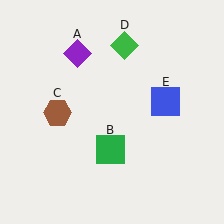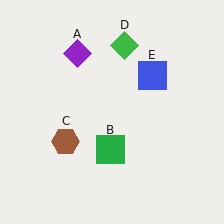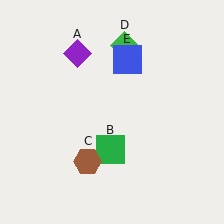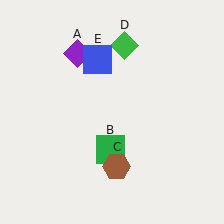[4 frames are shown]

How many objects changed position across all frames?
2 objects changed position: brown hexagon (object C), blue square (object E).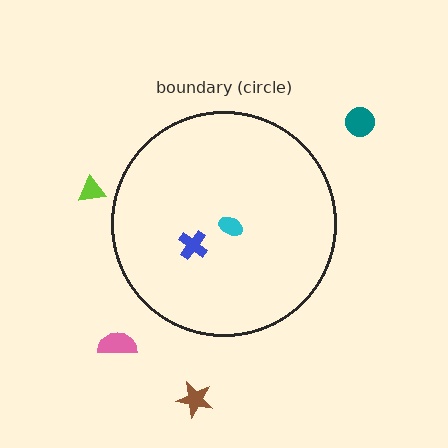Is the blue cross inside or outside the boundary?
Inside.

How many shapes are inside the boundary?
2 inside, 4 outside.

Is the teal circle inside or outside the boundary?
Outside.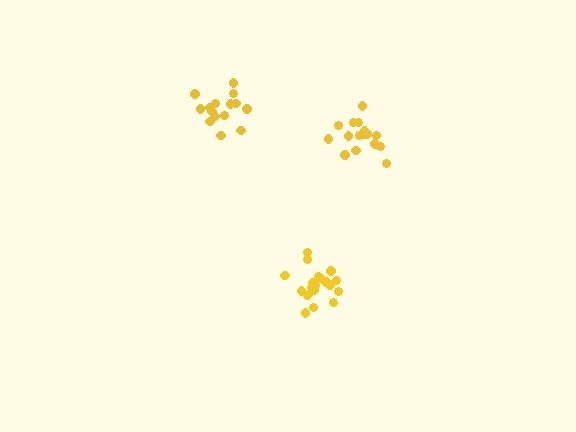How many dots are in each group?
Group 1: 15 dots, Group 2: 20 dots, Group 3: 17 dots (52 total).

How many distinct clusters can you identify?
There are 3 distinct clusters.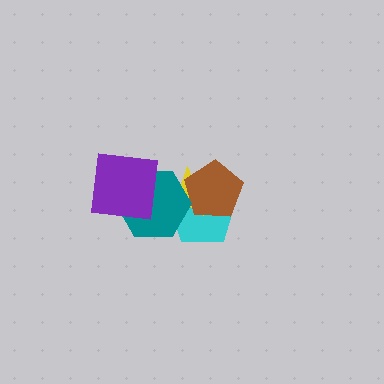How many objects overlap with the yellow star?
3 objects overlap with the yellow star.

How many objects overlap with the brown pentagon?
3 objects overlap with the brown pentagon.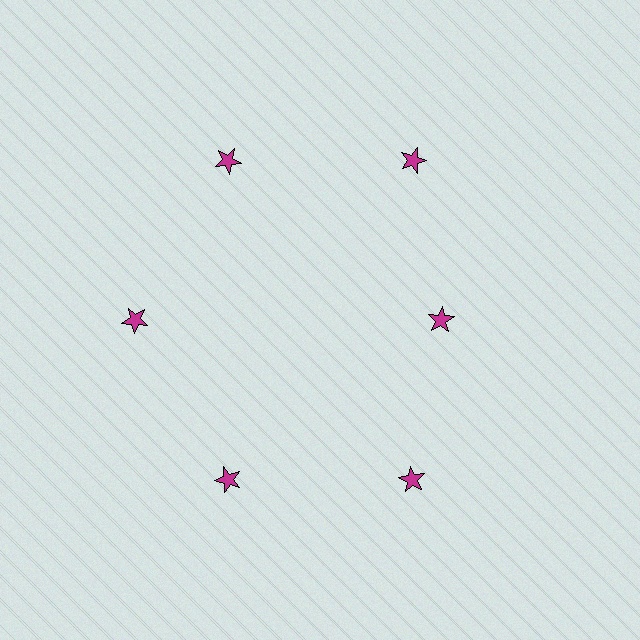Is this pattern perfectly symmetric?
No. The 6 magenta stars are arranged in a ring, but one element near the 3 o'clock position is pulled inward toward the center, breaking the 6-fold rotational symmetry.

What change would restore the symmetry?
The symmetry would be restored by moving it outward, back onto the ring so that all 6 stars sit at equal angles and equal distance from the center.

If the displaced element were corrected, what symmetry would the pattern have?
It would have 6-fold rotational symmetry — the pattern would map onto itself every 60 degrees.